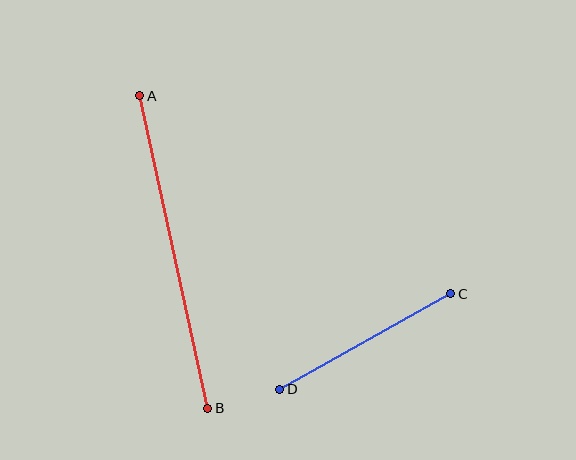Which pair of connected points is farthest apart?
Points A and B are farthest apart.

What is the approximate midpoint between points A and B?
The midpoint is at approximately (174, 252) pixels.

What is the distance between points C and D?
The distance is approximately 196 pixels.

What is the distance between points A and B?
The distance is approximately 320 pixels.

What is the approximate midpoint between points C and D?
The midpoint is at approximately (365, 342) pixels.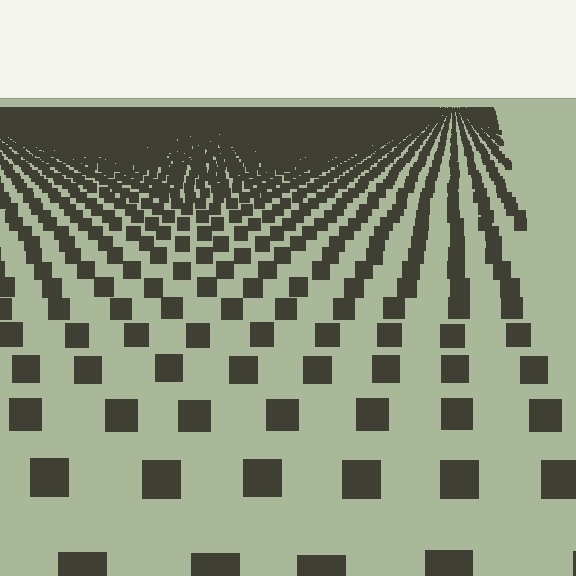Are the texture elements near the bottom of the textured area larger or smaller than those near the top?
Larger. Near the bottom, elements are closer to the viewer and appear at a bigger on-screen size.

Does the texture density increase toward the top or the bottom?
Density increases toward the top.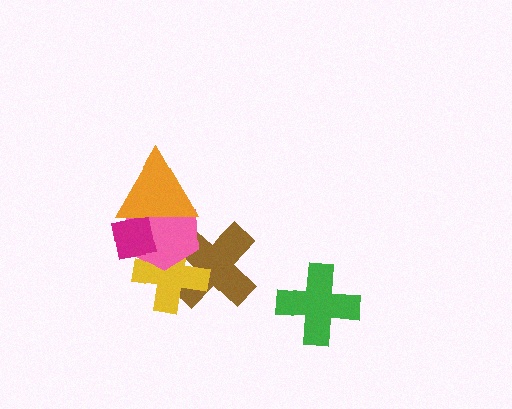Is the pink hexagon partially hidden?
Yes, it is partially covered by another shape.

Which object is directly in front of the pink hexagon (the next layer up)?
The magenta square is directly in front of the pink hexagon.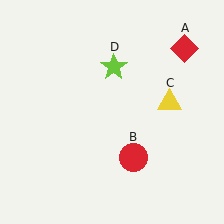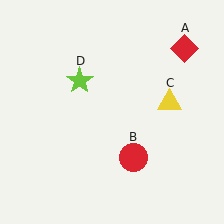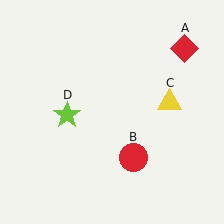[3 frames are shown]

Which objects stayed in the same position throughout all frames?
Red diamond (object A) and red circle (object B) and yellow triangle (object C) remained stationary.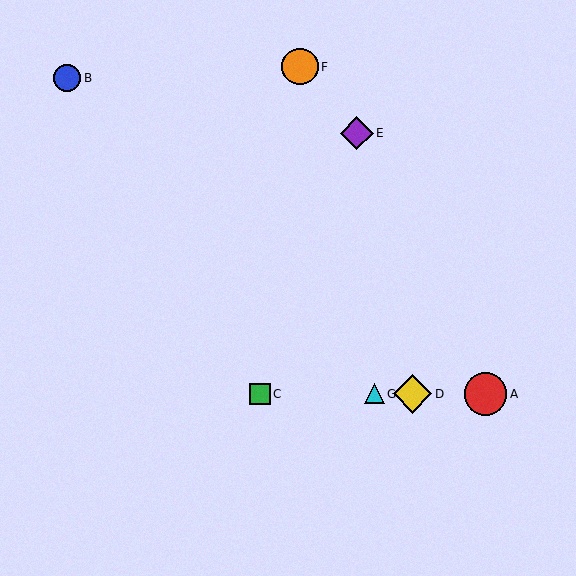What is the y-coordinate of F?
Object F is at y≈67.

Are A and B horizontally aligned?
No, A is at y≈394 and B is at y≈78.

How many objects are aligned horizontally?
4 objects (A, C, D, G) are aligned horizontally.